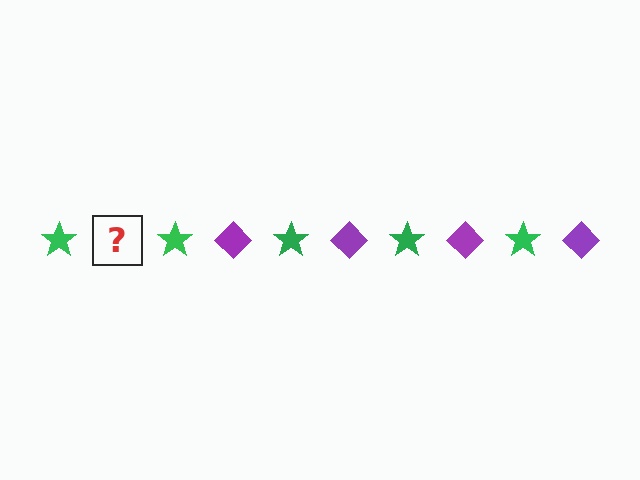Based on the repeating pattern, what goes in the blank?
The blank should be a purple diamond.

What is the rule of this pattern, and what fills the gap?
The rule is that the pattern alternates between green star and purple diamond. The gap should be filled with a purple diamond.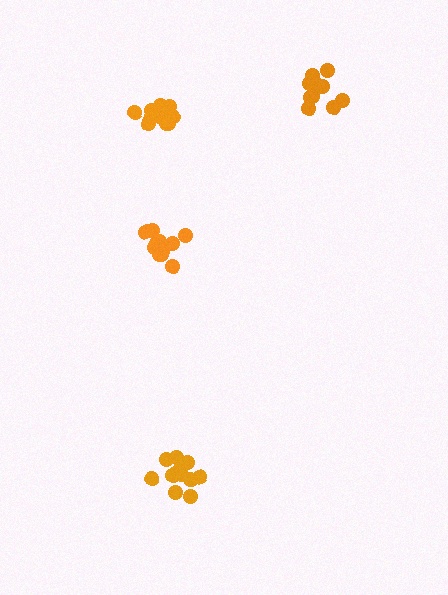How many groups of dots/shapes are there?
There are 4 groups.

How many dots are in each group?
Group 1: 14 dots, Group 2: 15 dots, Group 3: 12 dots, Group 4: 11 dots (52 total).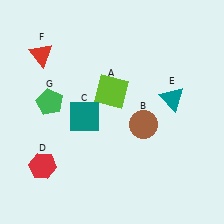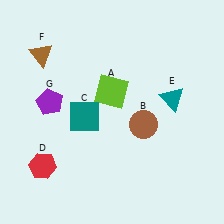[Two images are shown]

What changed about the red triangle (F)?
In Image 1, F is red. In Image 2, it changed to brown.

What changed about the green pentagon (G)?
In Image 1, G is green. In Image 2, it changed to purple.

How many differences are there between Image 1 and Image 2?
There are 2 differences between the two images.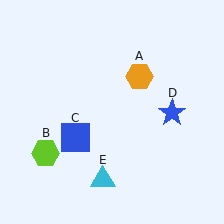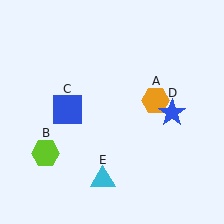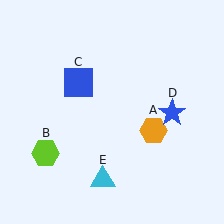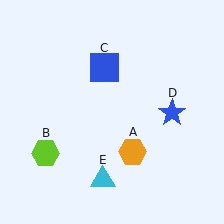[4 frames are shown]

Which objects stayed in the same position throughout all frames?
Lime hexagon (object B) and blue star (object D) and cyan triangle (object E) remained stationary.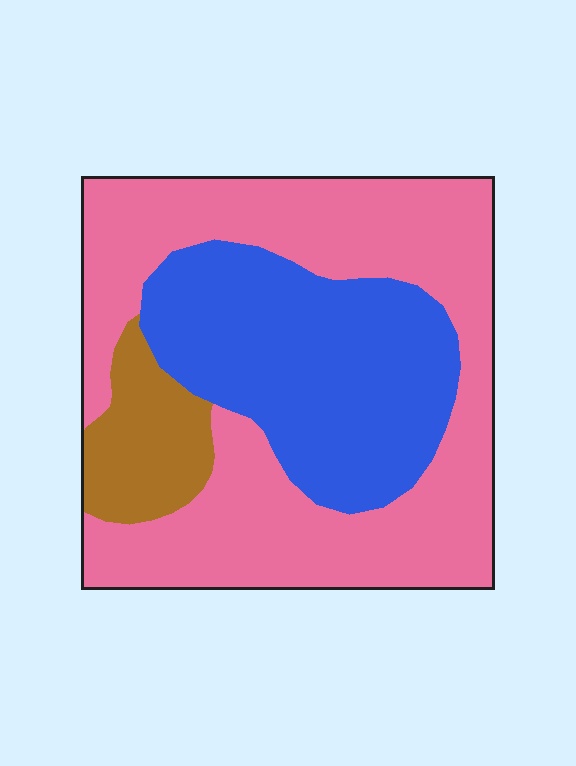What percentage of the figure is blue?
Blue takes up about one third (1/3) of the figure.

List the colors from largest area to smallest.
From largest to smallest: pink, blue, brown.